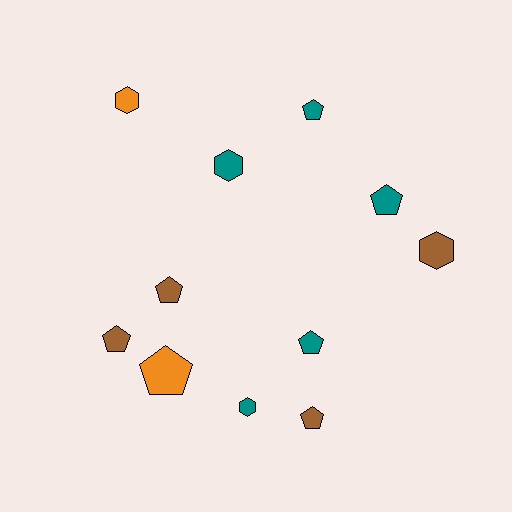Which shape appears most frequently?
Pentagon, with 7 objects.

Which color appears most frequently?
Teal, with 5 objects.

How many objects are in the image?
There are 11 objects.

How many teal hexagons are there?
There are 2 teal hexagons.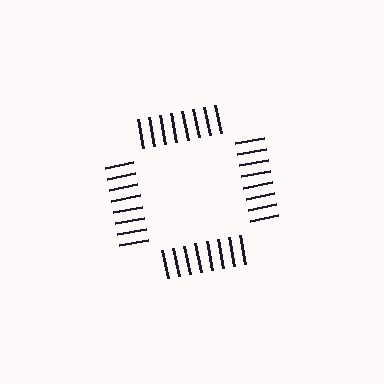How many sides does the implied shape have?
4 sides — the line-ends trace a square.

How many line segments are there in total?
32 — 8 along each of the 4 edges.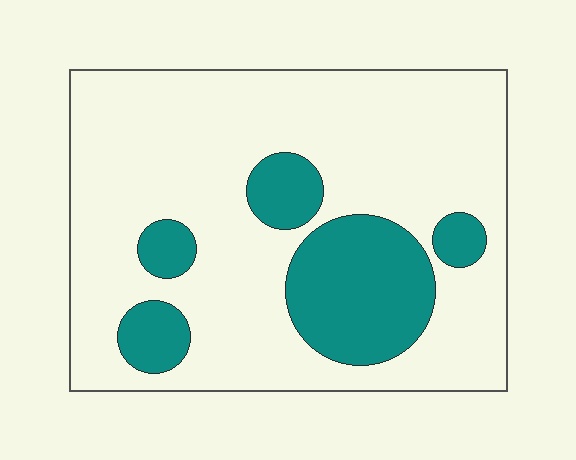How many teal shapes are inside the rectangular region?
5.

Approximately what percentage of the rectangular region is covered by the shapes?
Approximately 25%.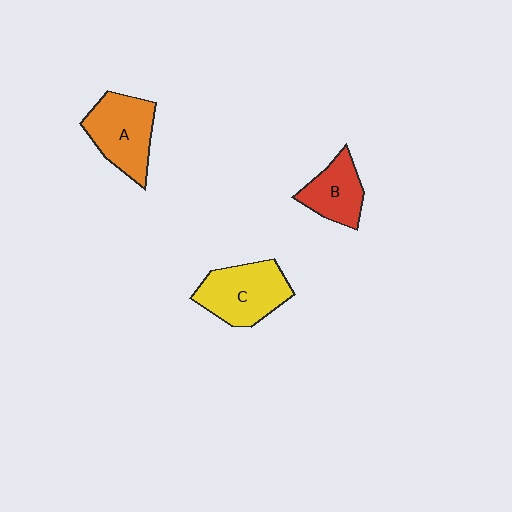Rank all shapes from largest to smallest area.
From largest to smallest: C (yellow), A (orange), B (red).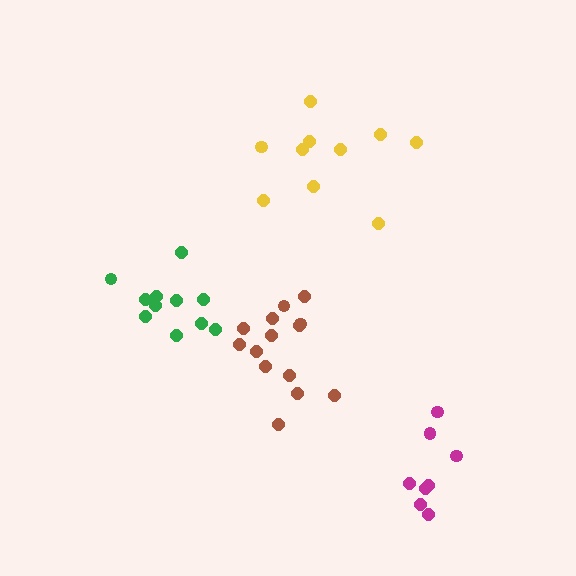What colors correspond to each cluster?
The clusters are colored: brown, yellow, green, magenta.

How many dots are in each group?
Group 1: 14 dots, Group 2: 10 dots, Group 3: 11 dots, Group 4: 8 dots (43 total).